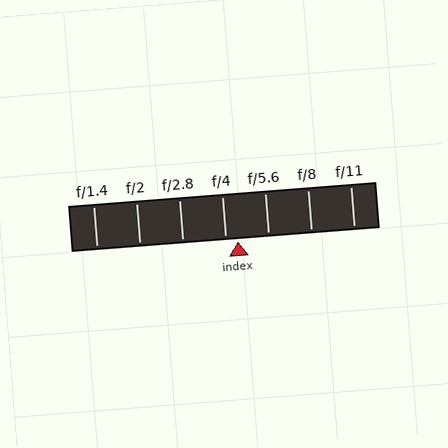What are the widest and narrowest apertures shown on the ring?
The widest aperture shown is f/1.4 and the narrowest is f/11.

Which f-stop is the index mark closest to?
The index mark is closest to f/4.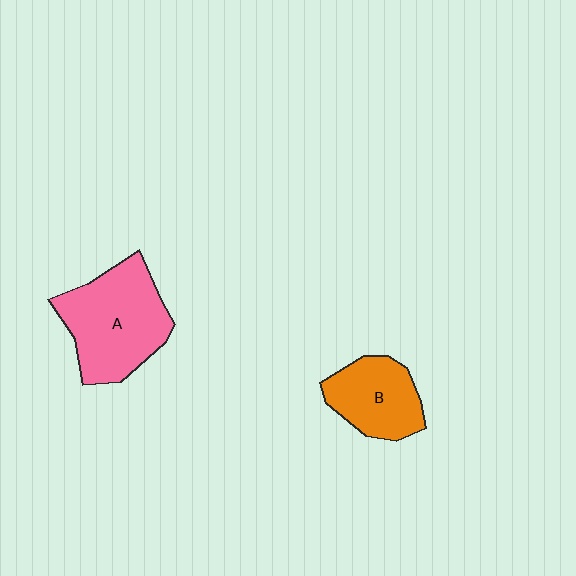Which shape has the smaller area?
Shape B (orange).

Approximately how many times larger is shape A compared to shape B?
Approximately 1.5 times.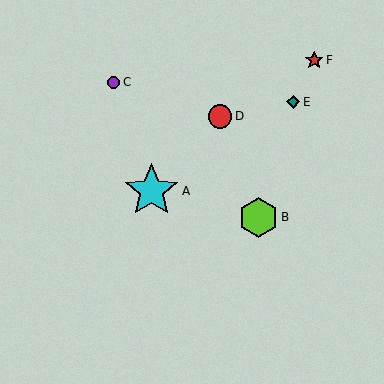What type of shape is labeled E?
Shape E is a teal diamond.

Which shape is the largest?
The cyan star (labeled A) is the largest.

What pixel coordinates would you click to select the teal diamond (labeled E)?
Click at (293, 102) to select the teal diamond E.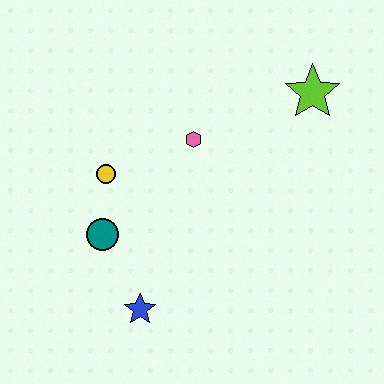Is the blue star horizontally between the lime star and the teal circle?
Yes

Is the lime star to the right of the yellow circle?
Yes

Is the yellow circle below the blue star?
No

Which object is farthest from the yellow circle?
The lime star is farthest from the yellow circle.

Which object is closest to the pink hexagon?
The yellow circle is closest to the pink hexagon.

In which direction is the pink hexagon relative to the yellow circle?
The pink hexagon is to the right of the yellow circle.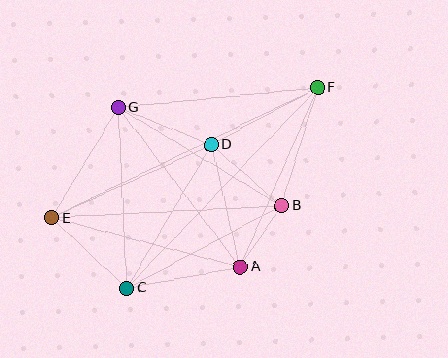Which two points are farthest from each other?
Points E and F are farthest from each other.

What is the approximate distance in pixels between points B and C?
The distance between B and C is approximately 175 pixels.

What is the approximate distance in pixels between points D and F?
The distance between D and F is approximately 120 pixels.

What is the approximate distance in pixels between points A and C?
The distance between A and C is approximately 115 pixels.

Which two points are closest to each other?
Points A and B are closest to each other.